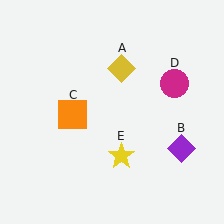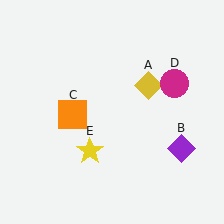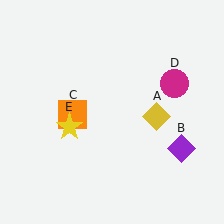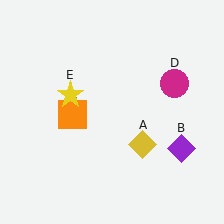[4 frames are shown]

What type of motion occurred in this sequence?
The yellow diamond (object A), yellow star (object E) rotated clockwise around the center of the scene.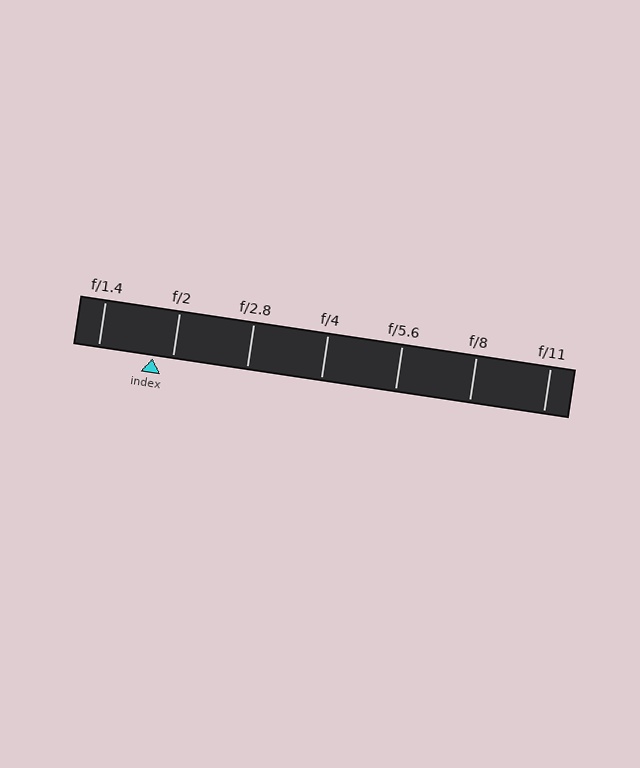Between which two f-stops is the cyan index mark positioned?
The index mark is between f/1.4 and f/2.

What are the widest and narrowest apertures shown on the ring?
The widest aperture shown is f/1.4 and the narrowest is f/11.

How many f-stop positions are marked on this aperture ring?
There are 7 f-stop positions marked.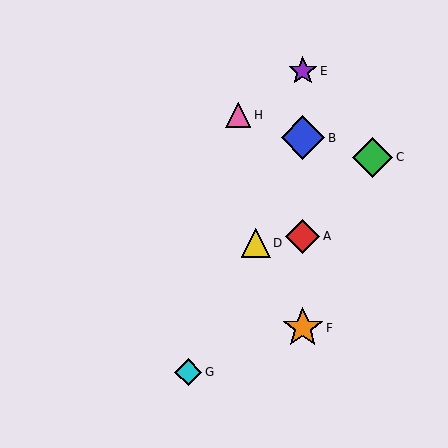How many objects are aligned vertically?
4 objects (A, B, E, F) are aligned vertically.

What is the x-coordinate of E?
Object E is at x≈303.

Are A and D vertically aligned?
No, A is at x≈303 and D is at x≈256.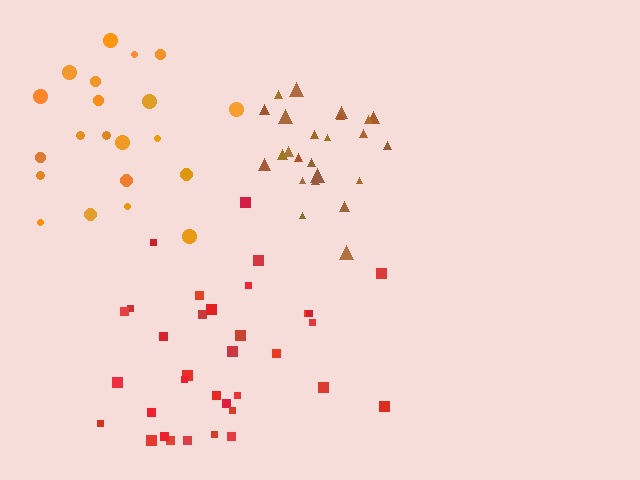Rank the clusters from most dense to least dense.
brown, red, orange.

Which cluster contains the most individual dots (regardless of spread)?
Red (34).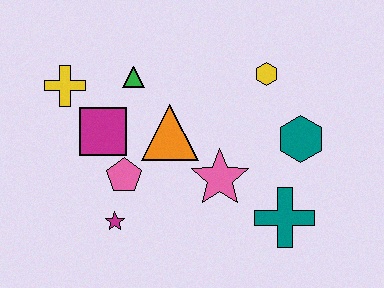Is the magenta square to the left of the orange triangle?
Yes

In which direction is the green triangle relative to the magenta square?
The green triangle is above the magenta square.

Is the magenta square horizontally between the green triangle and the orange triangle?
No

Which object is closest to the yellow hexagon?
The teal hexagon is closest to the yellow hexagon.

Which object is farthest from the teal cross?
The yellow cross is farthest from the teal cross.